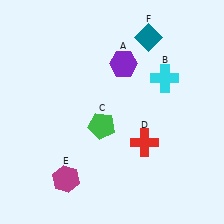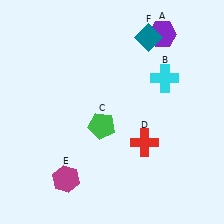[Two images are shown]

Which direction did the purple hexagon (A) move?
The purple hexagon (A) moved right.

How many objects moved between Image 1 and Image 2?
1 object moved between the two images.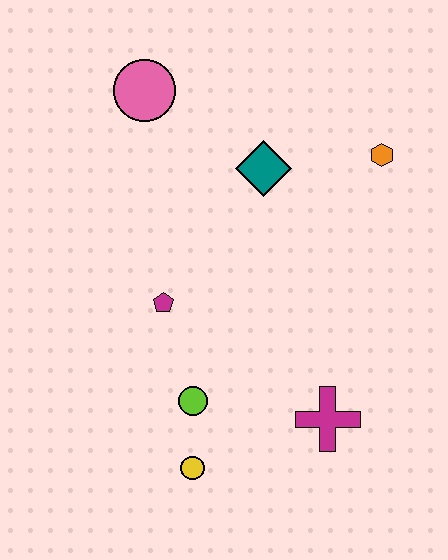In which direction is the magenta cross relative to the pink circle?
The magenta cross is below the pink circle.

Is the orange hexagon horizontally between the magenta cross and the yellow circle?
No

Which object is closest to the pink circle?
The teal diamond is closest to the pink circle.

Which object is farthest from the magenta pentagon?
The orange hexagon is farthest from the magenta pentagon.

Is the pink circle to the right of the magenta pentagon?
No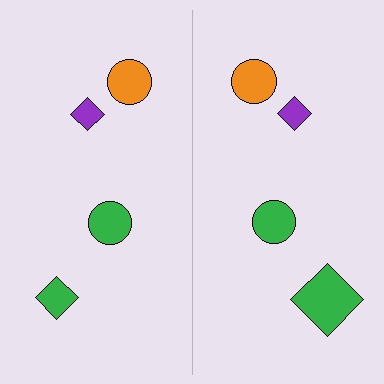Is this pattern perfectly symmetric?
No, the pattern is not perfectly symmetric. The green diamond on the right side has a different size than its mirror counterpart.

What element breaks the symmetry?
The green diamond on the right side has a different size than its mirror counterpart.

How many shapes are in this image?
There are 8 shapes in this image.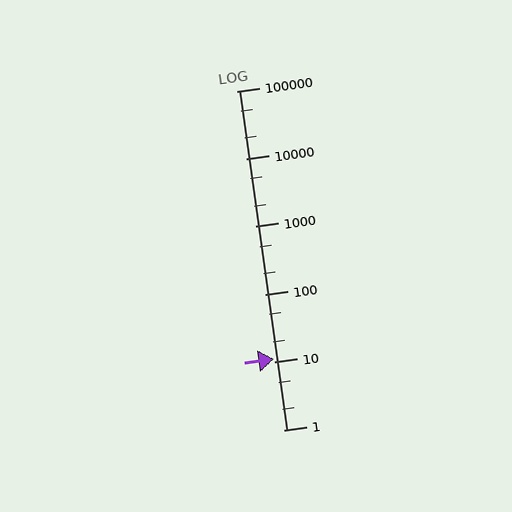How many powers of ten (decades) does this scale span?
The scale spans 5 decades, from 1 to 100000.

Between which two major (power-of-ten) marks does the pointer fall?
The pointer is between 10 and 100.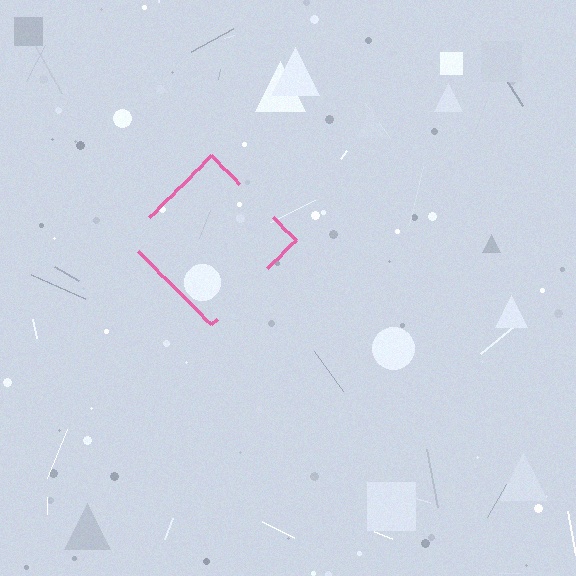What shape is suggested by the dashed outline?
The dashed outline suggests a diamond.